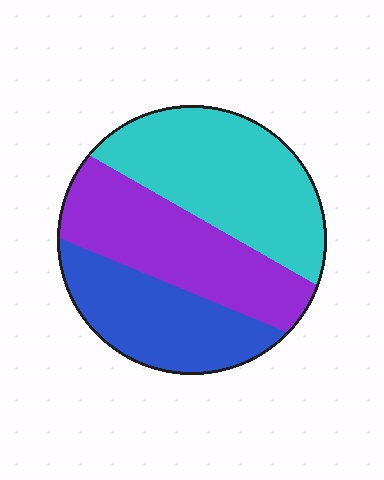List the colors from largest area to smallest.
From largest to smallest: cyan, purple, blue.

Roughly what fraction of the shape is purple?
Purple covers around 35% of the shape.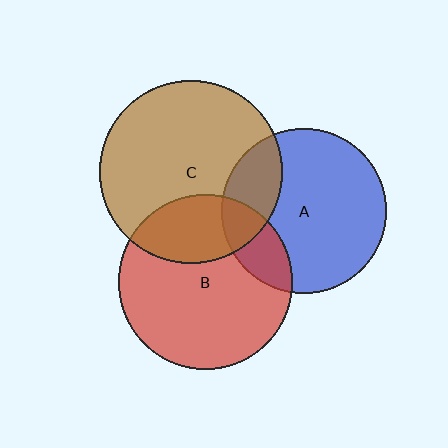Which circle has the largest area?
Circle C (brown).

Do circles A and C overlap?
Yes.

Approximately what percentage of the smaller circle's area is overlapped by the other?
Approximately 20%.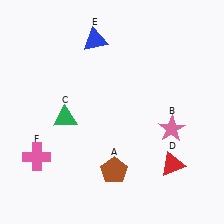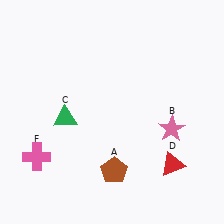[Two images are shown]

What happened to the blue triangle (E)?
The blue triangle (E) was removed in Image 2. It was in the top-left area of Image 1.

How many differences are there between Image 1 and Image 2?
There is 1 difference between the two images.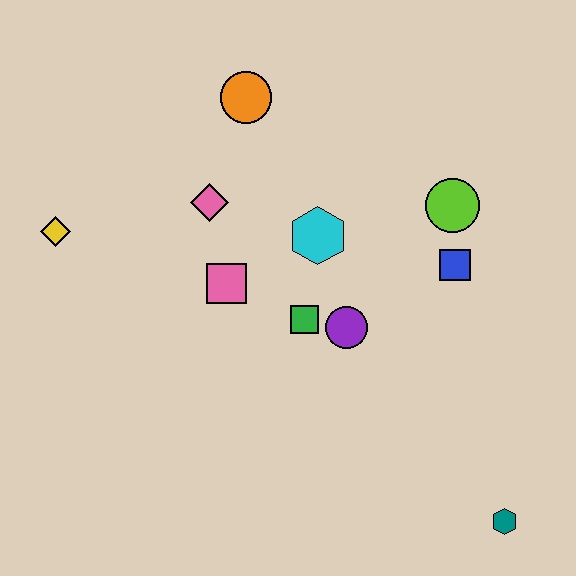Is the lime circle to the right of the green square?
Yes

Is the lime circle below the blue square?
No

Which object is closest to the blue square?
The lime circle is closest to the blue square.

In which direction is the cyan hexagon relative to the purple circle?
The cyan hexagon is above the purple circle.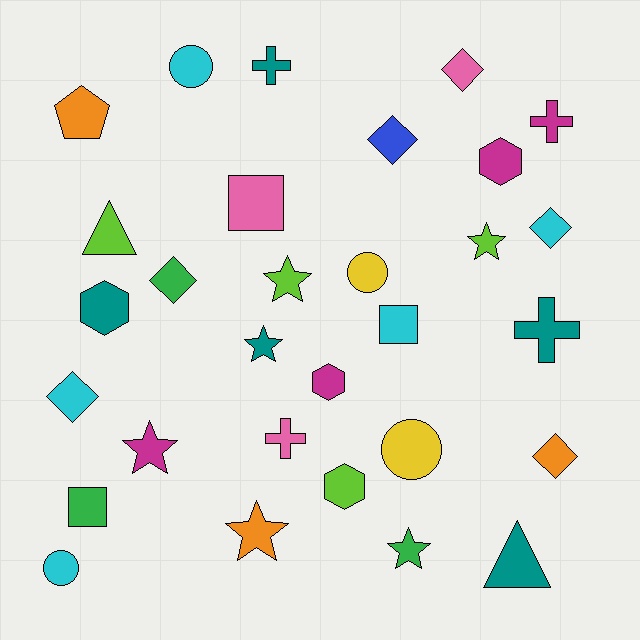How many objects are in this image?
There are 30 objects.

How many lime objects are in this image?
There are 4 lime objects.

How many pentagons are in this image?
There is 1 pentagon.